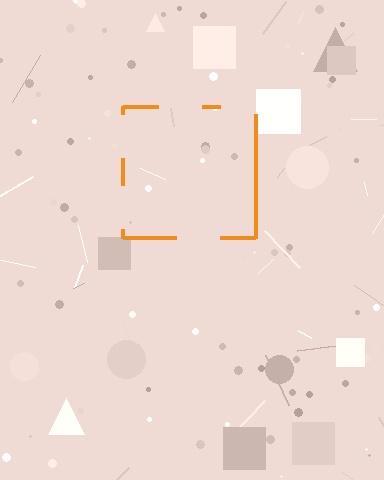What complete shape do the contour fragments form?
The contour fragments form a square.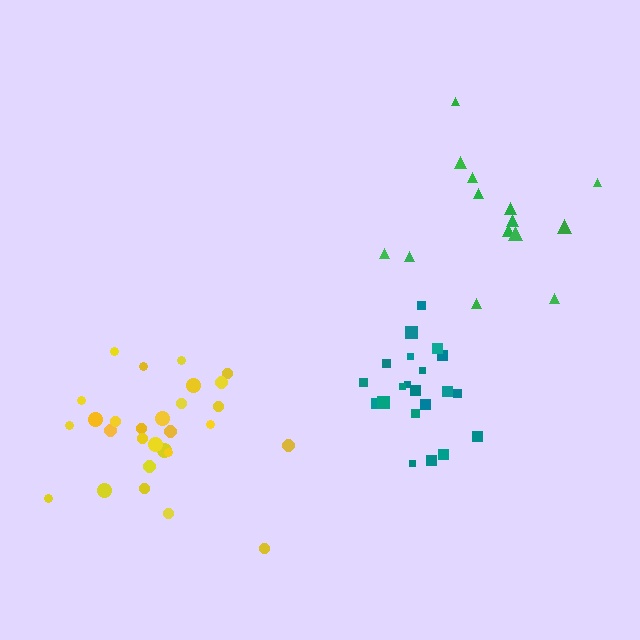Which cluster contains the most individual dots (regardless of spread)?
Yellow (28).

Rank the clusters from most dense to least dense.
teal, yellow, green.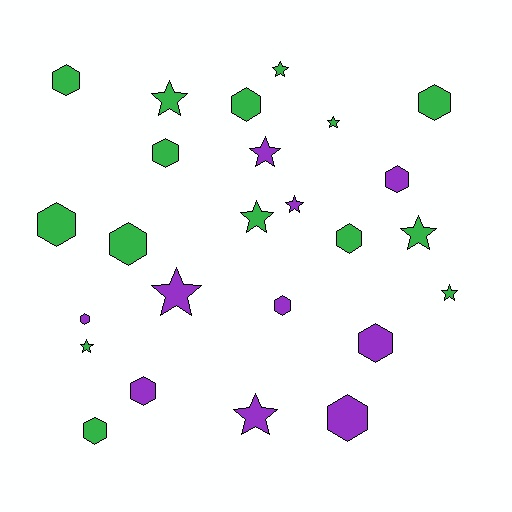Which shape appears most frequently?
Hexagon, with 14 objects.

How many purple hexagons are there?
There are 6 purple hexagons.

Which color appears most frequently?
Green, with 15 objects.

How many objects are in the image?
There are 25 objects.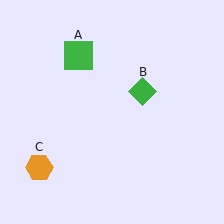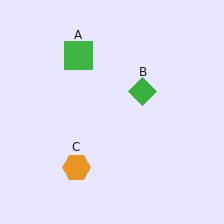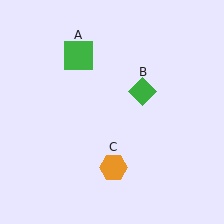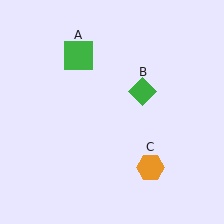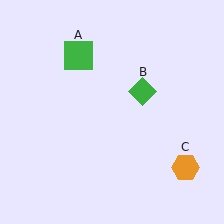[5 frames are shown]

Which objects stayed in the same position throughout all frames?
Green square (object A) and green diamond (object B) remained stationary.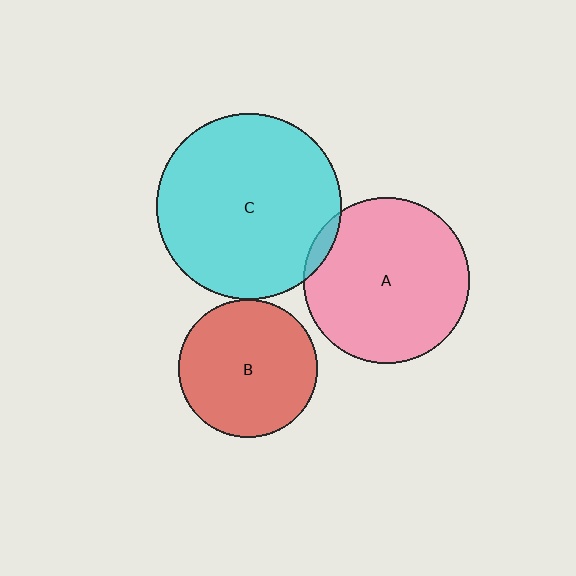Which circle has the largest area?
Circle C (cyan).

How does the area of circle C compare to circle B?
Approximately 1.8 times.